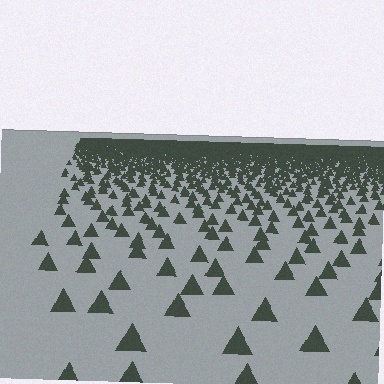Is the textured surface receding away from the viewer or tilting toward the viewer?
The surface is receding away from the viewer. Texture elements get smaller and denser toward the top.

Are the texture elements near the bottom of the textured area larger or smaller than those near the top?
Larger. Near the bottom, elements are closer to the viewer and appear at a bigger on-screen size.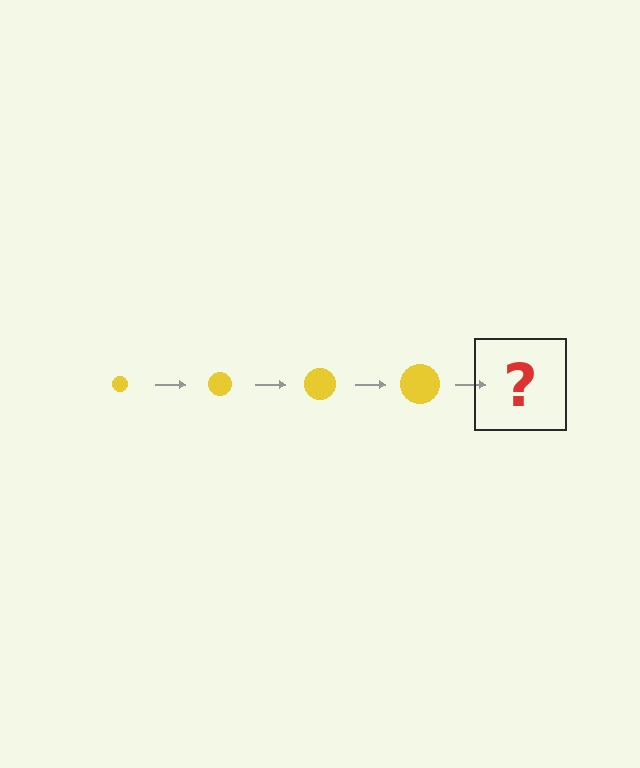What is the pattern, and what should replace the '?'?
The pattern is that the circle gets progressively larger each step. The '?' should be a yellow circle, larger than the previous one.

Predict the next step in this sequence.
The next step is a yellow circle, larger than the previous one.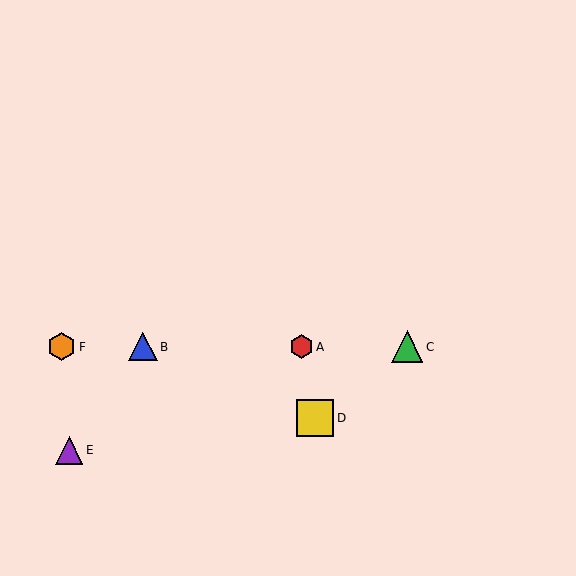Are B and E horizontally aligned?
No, B is at y≈347 and E is at y≈450.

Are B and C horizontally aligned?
Yes, both are at y≈347.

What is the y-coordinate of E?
Object E is at y≈450.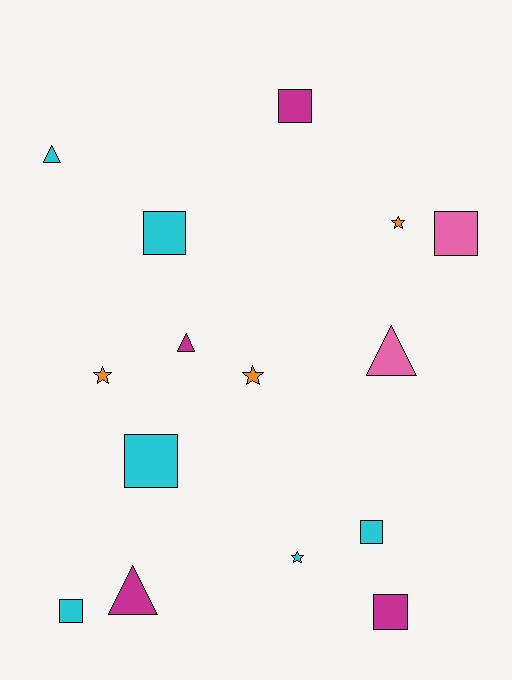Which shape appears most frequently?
Square, with 7 objects.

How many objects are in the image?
There are 15 objects.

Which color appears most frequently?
Cyan, with 6 objects.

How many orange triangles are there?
There are no orange triangles.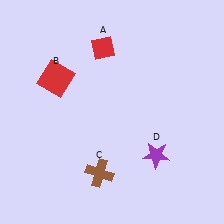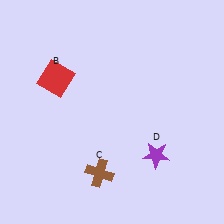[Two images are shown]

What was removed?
The red diamond (A) was removed in Image 2.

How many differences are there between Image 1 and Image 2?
There is 1 difference between the two images.